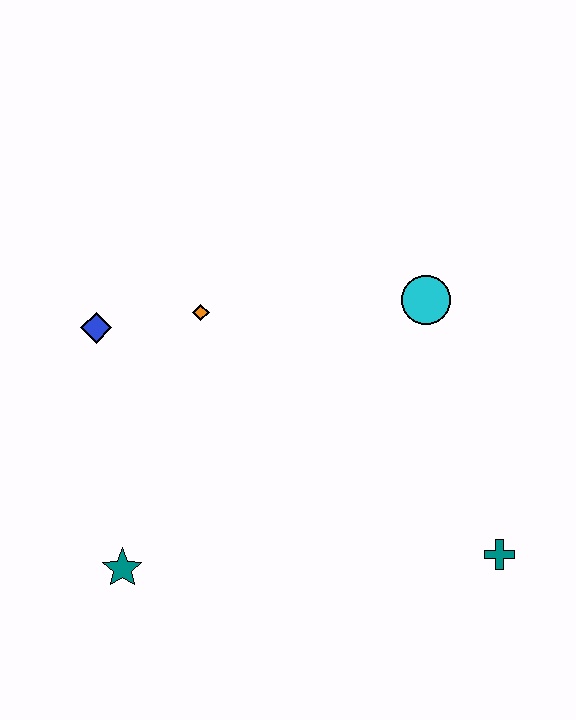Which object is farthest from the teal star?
The cyan circle is farthest from the teal star.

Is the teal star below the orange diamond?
Yes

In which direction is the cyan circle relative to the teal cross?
The cyan circle is above the teal cross.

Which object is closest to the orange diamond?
The blue diamond is closest to the orange diamond.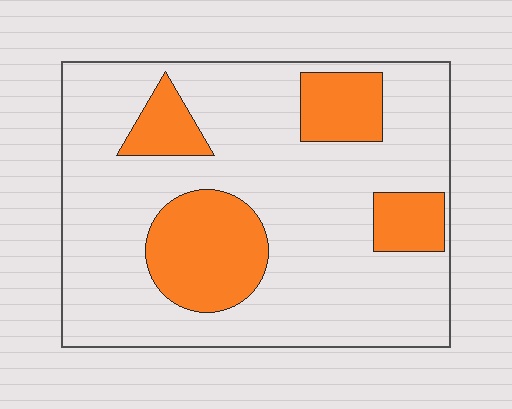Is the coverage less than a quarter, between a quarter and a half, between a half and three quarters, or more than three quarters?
Less than a quarter.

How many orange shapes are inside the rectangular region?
4.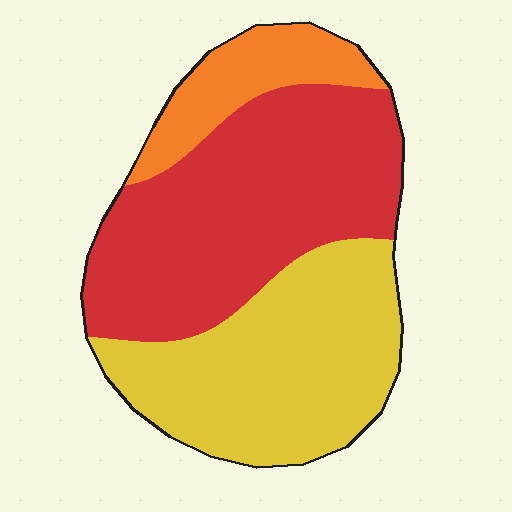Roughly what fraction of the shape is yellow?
Yellow takes up about two fifths (2/5) of the shape.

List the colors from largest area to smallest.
From largest to smallest: red, yellow, orange.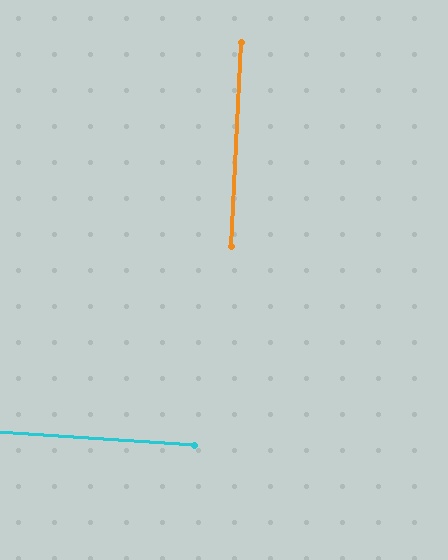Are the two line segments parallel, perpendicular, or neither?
Perpendicular — they meet at approximately 89°.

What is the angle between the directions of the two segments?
Approximately 89 degrees.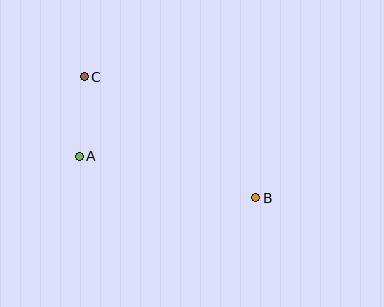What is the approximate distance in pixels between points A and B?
The distance between A and B is approximately 182 pixels.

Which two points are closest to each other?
Points A and C are closest to each other.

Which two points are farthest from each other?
Points B and C are farthest from each other.